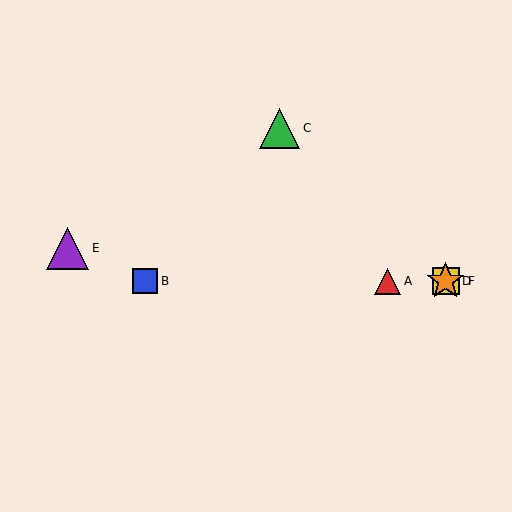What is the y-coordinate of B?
Object B is at y≈281.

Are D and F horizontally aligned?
Yes, both are at y≈281.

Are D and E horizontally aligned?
No, D is at y≈281 and E is at y≈248.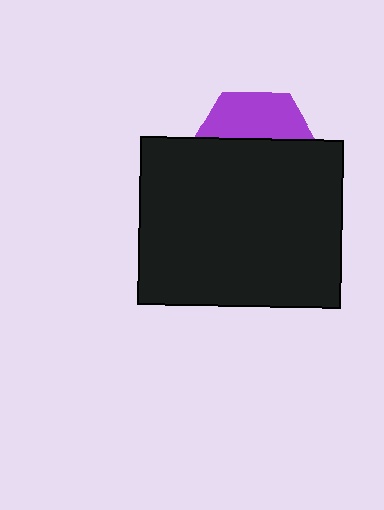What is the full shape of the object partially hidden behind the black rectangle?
The partially hidden object is a purple hexagon.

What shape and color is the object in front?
The object in front is a black rectangle.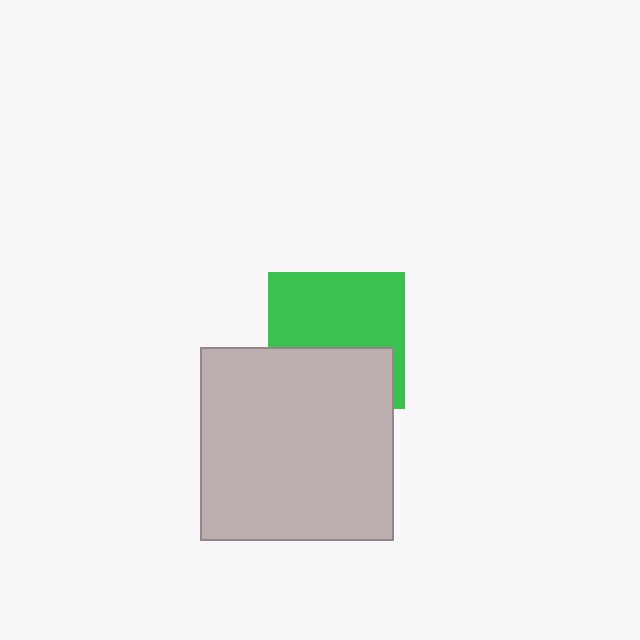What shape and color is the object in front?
The object in front is a light gray square.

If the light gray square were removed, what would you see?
You would see the complete green square.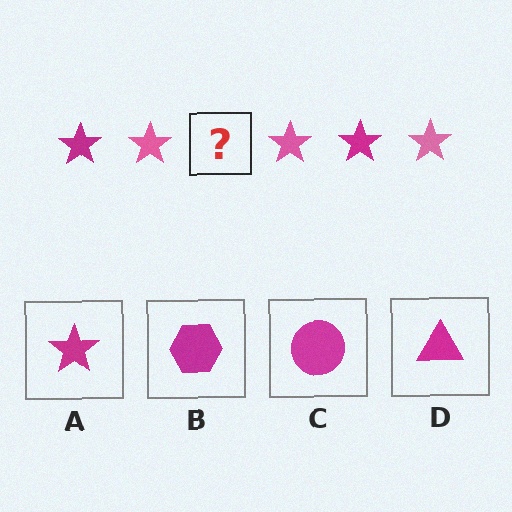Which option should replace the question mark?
Option A.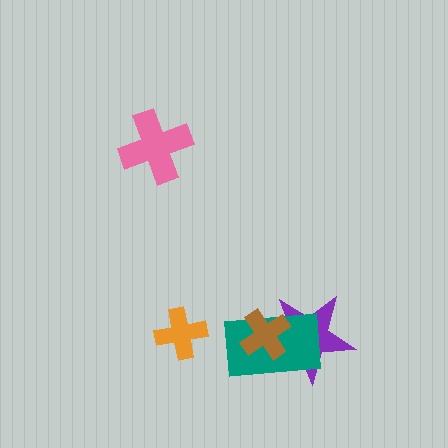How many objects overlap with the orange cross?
0 objects overlap with the orange cross.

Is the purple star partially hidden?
Yes, it is partially covered by another shape.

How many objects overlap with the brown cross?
2 objects overlap with the brown cross.